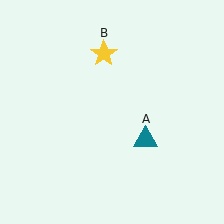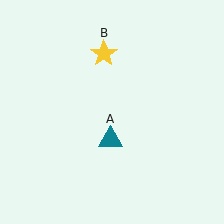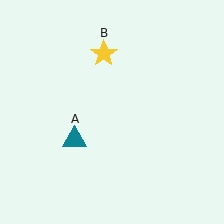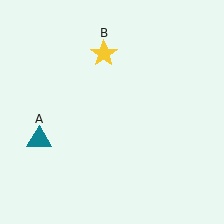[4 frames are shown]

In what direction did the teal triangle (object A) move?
The teal triangle (object A) moved left.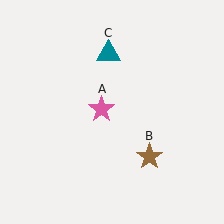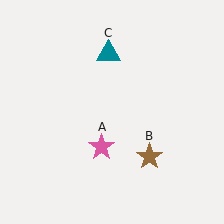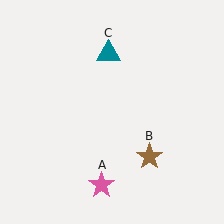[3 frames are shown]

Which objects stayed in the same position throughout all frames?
Brown star (object B) and teal triangle (object C) remained stationary.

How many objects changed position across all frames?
1 object changed position: pink star (object A).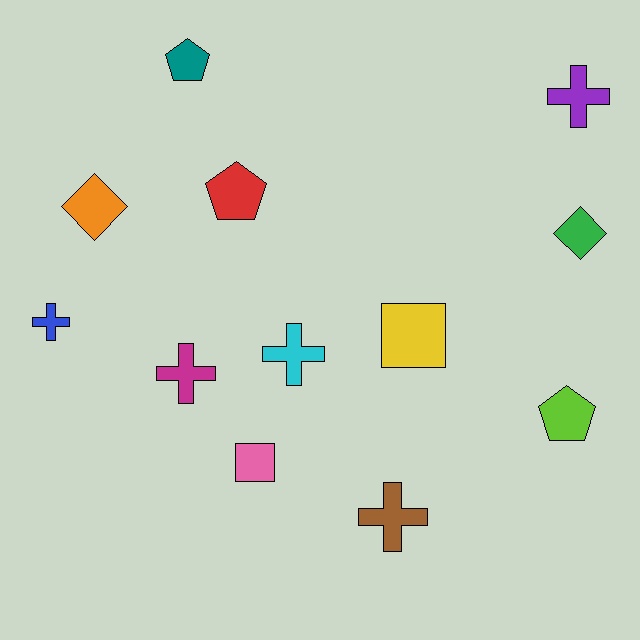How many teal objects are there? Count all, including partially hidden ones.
There is 1 teal object.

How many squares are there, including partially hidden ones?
There are 2 squares.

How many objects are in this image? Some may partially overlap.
There are 12 objects.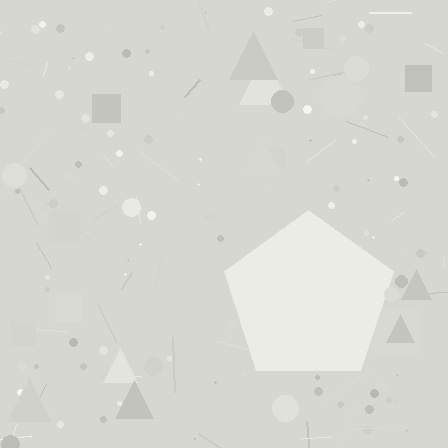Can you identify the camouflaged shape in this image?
The camouflaged shape is a pentagon.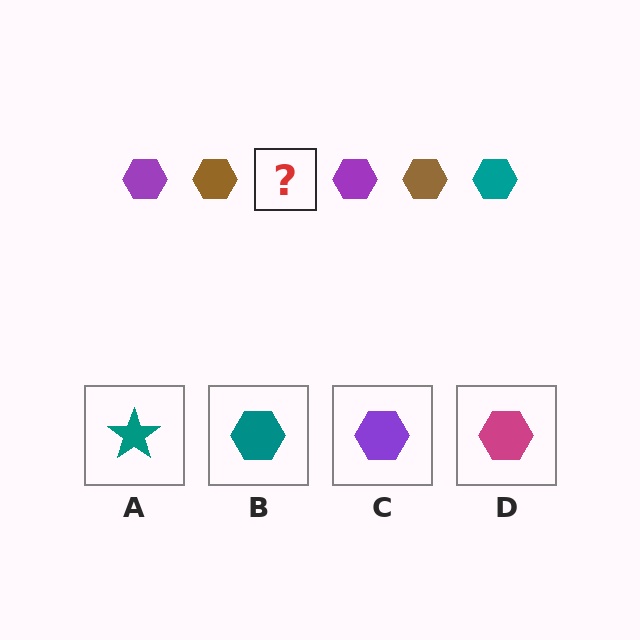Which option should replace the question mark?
Option B.